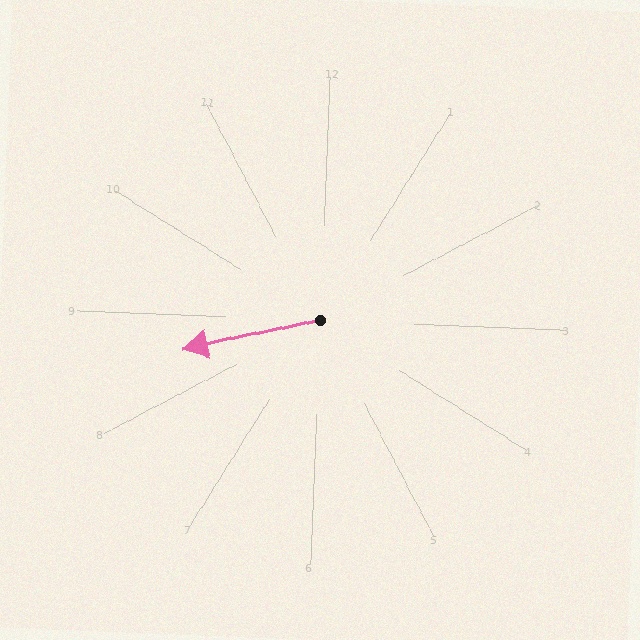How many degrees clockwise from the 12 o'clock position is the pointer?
Approximately 256 degrees.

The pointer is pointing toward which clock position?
Roughly 9 o'clock.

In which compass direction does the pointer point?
West.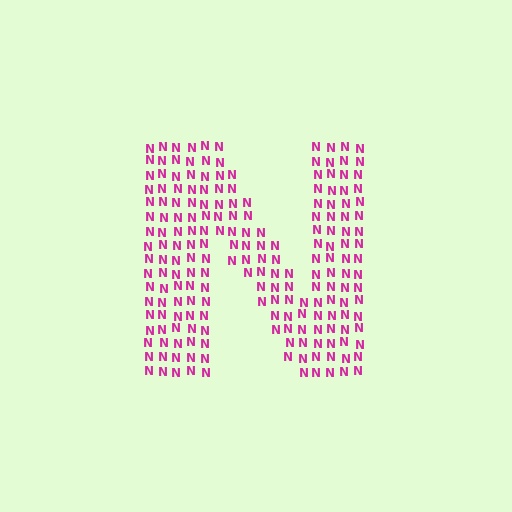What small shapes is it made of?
It is made of small letter N's.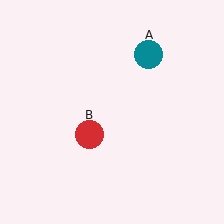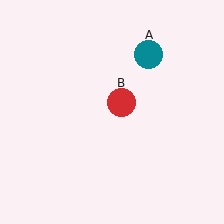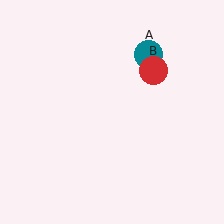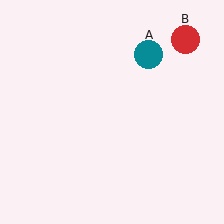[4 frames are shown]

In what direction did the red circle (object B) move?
The red circle (object B) moved up and to the right.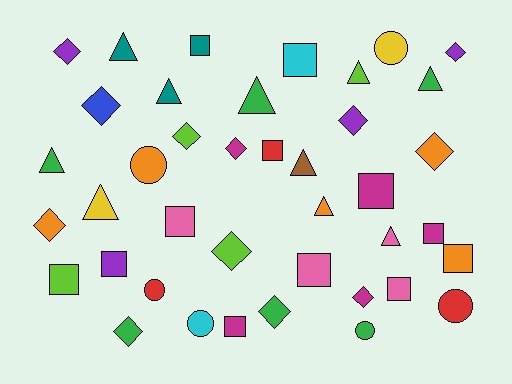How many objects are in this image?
There are 40 objects.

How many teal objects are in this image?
There are 3 teal objects.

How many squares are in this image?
There are 12 squares.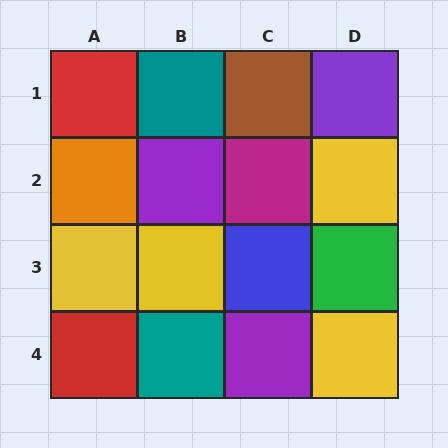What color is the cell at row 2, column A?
Orange.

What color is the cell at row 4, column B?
Teal.